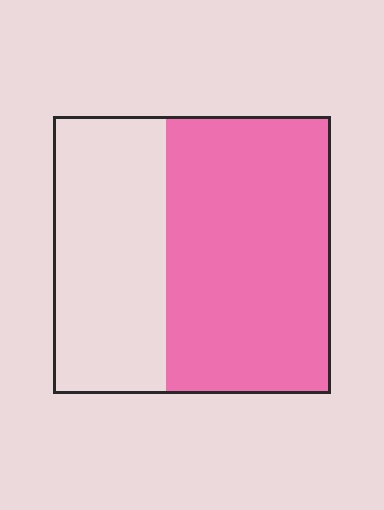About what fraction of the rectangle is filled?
About three fifths (3/5).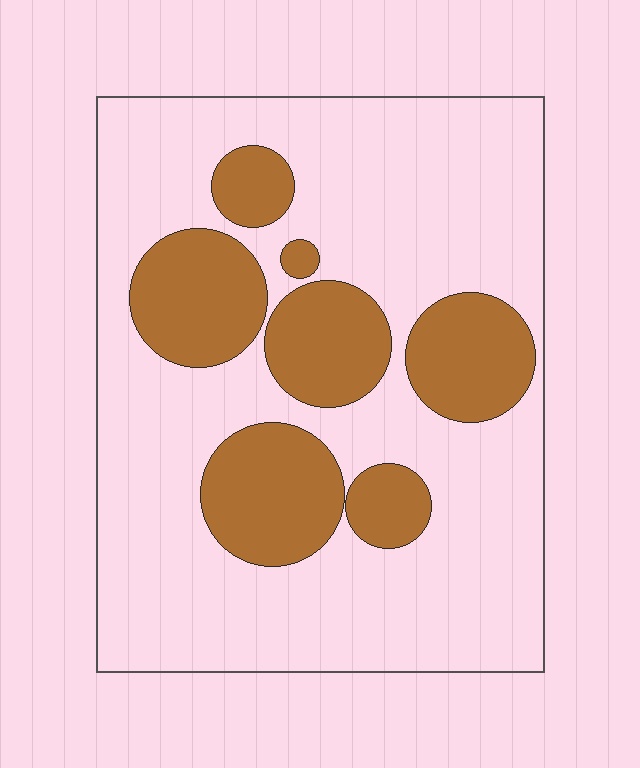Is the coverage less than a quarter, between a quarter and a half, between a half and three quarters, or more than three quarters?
Between a quarter and a half.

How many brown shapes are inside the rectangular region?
7.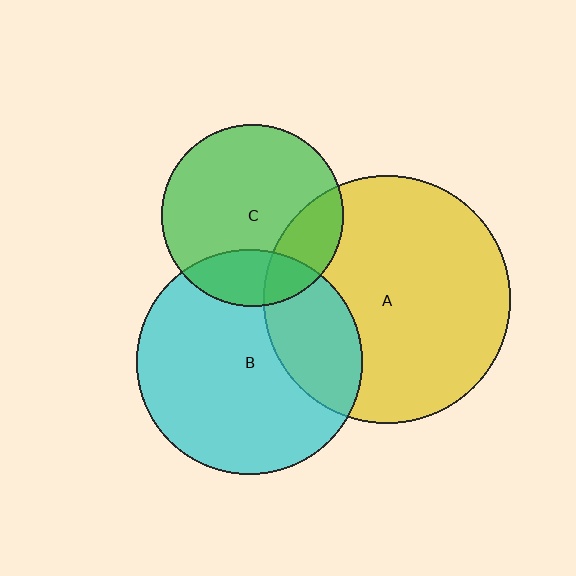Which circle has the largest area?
Circle A (yellow).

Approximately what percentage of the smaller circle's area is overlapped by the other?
Approximately 25%.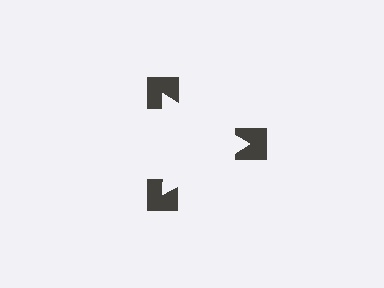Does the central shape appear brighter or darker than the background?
It typically appears slightly brighter than the background, even though no actual brightness change is drawn.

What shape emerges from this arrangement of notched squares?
An illusory triangle — its edges are inferred from the aligned wedge cuts in the notched squares, not physically drawn.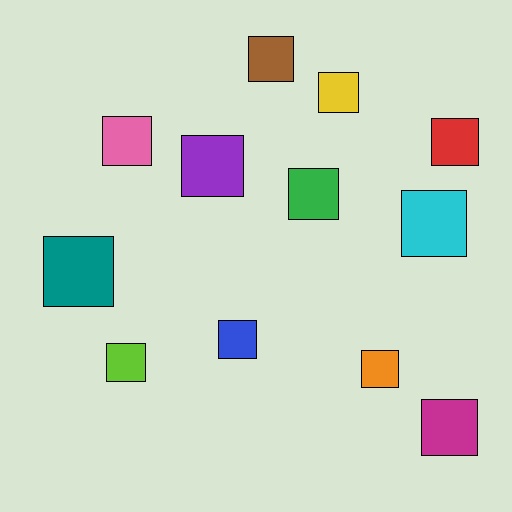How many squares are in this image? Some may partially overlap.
There are 12 squares.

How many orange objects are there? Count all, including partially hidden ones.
There is 1 orange object.